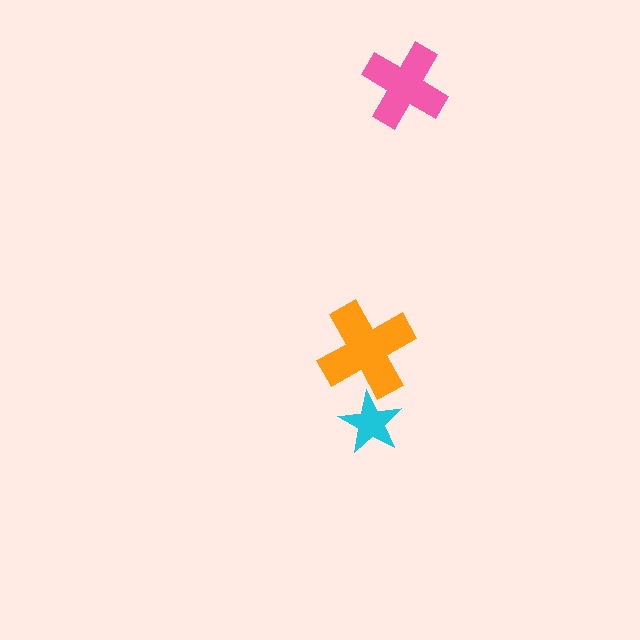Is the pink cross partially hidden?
No, no other shape covers it.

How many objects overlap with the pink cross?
0 objects overlap with the pink cross.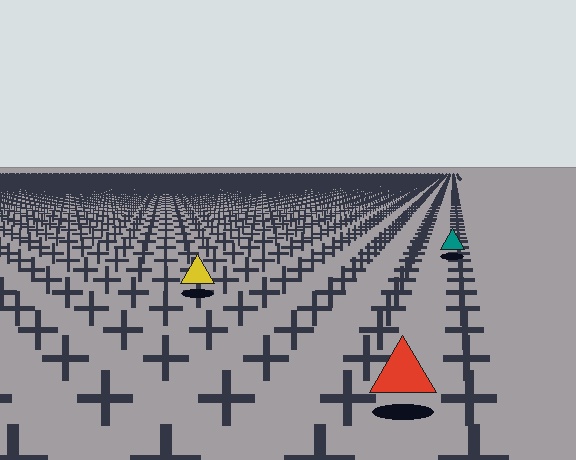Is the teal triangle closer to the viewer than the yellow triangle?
No. The yellow triangle is closer — you can tell from the texture gradient: the ground texture is coarser near it.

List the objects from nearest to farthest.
From nearest to farthest: the red triangle, the yellow triangle, the teal triangle.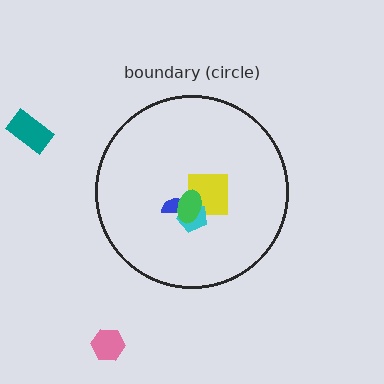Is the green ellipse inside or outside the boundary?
Inside.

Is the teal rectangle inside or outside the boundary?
Outside.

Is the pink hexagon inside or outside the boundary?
Outside.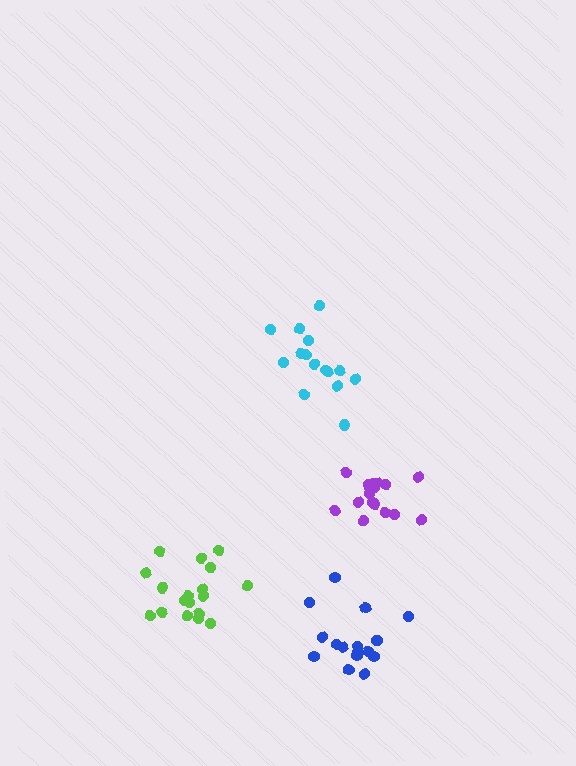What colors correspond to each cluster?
The clusters are colored: purple, lime, cyan, blue.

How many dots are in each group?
Group 1: 17 dots, Group 2: 18 dots, Group 3: 15 dots, Group 4: 17 dots (67 total).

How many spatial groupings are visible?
There are 4 spatial groupings.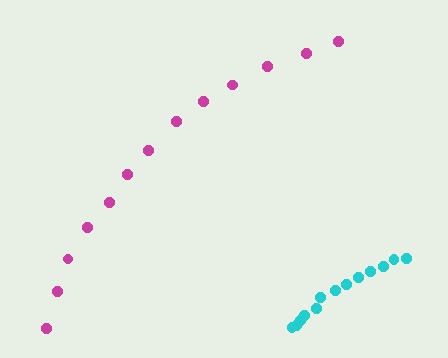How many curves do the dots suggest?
There are 2 distinct paths.